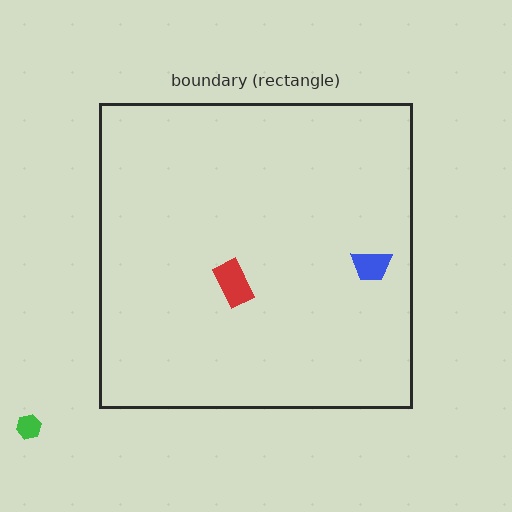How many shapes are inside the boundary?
2 inside, 1 outside.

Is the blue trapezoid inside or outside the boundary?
Inside.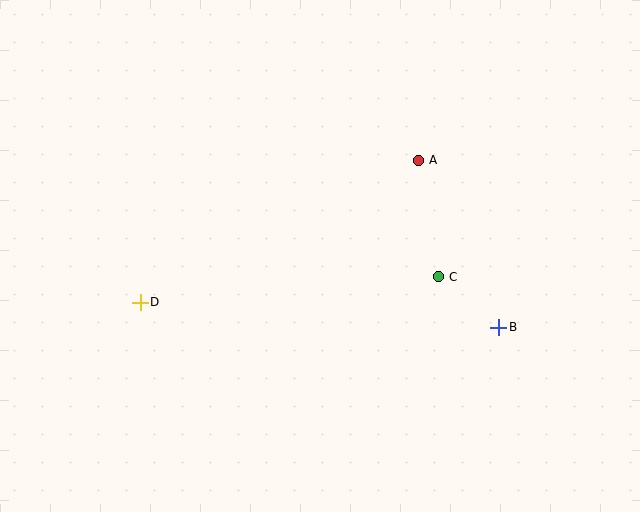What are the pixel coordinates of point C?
Point C is at (439, 277).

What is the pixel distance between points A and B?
The distance between A and B is 185 pixels.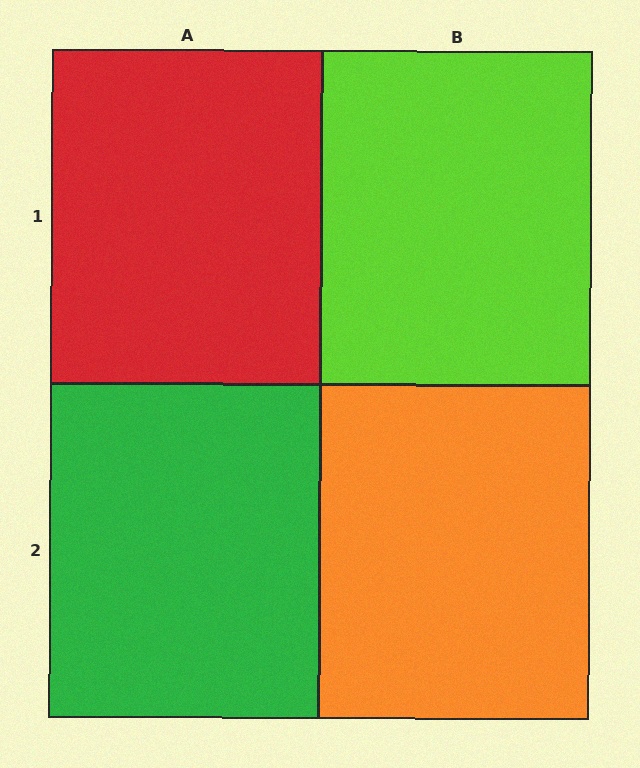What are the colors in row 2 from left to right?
Green, orange.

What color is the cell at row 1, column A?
Red.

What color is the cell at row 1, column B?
Lime.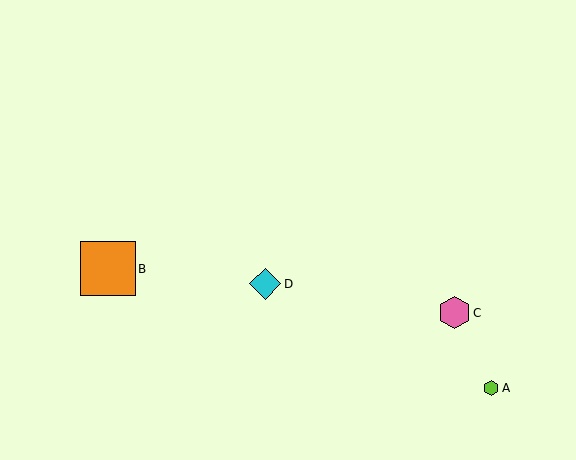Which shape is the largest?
The orange square (labeled B) is the largest.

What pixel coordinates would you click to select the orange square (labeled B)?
Click at (108, 269) to select the orange square B.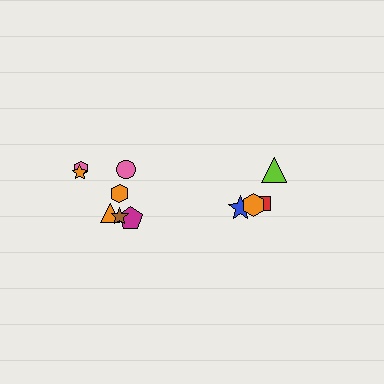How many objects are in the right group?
There are 4 objects.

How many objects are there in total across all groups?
There are 11 objects.